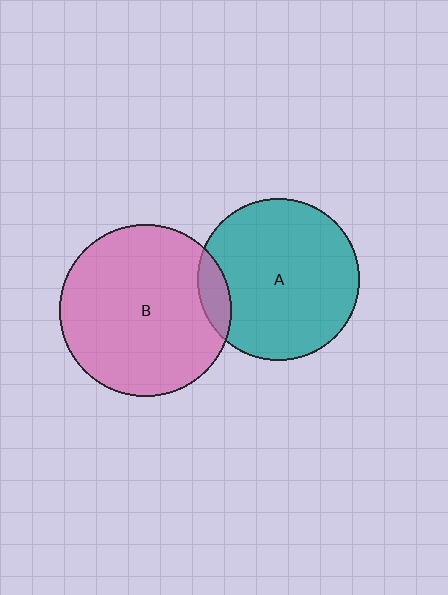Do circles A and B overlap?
Yes.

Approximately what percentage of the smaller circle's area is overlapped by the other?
Approximately 10%.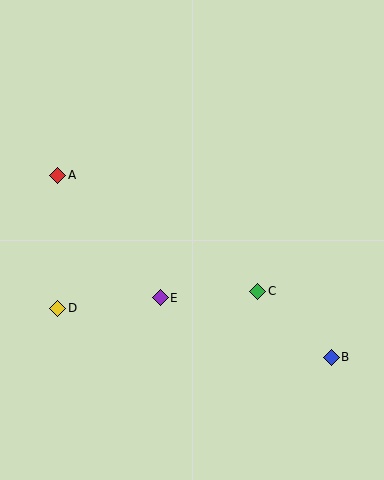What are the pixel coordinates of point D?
Point D is at (58, 308).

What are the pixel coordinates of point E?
Point E is at (160, 298).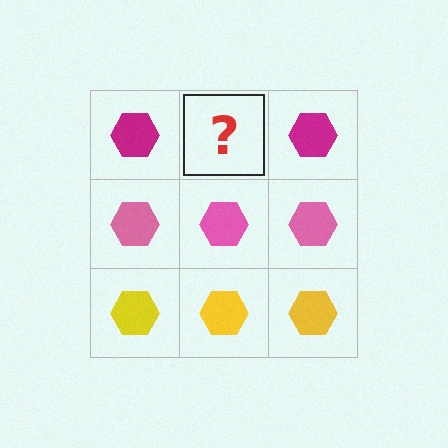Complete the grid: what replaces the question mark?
The question mark should be replaced with a magenta hexagon.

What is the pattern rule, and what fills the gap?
The rule is that each row has a consistent color. The gap should be filled with a magenta hexagon.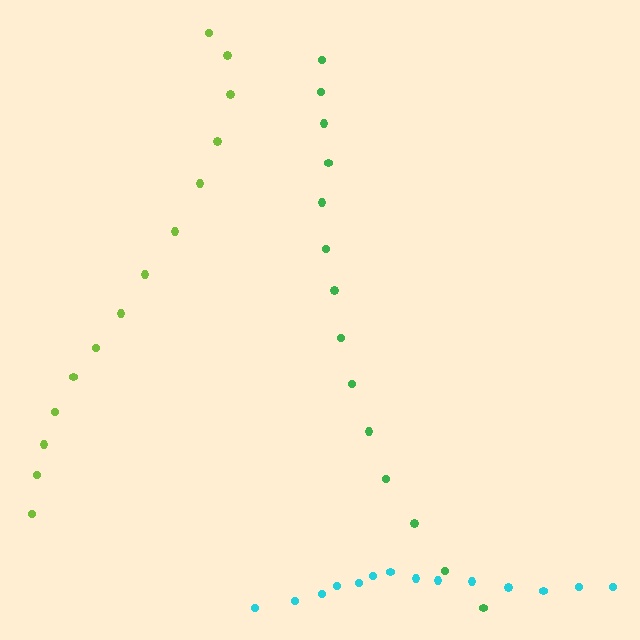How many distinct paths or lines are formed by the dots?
There are 3 distinct paths.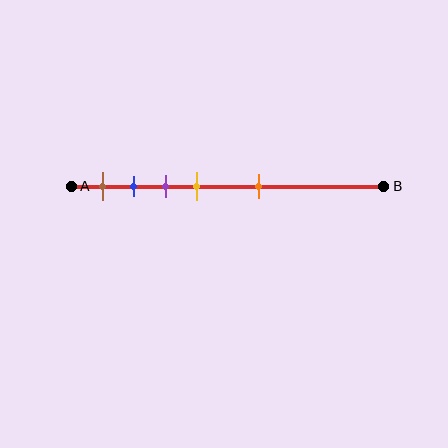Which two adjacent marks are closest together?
The blue and purple marks are the closest adjacent pair.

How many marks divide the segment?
There are 5 marks dividing the segment.